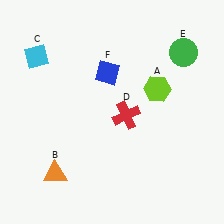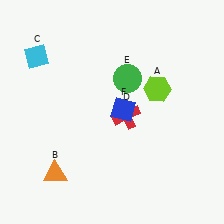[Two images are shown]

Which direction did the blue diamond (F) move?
The blue diamond (F) moved down.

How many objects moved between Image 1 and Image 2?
2 objects moved between the two images.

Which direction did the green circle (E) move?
The green circle (E) moved left.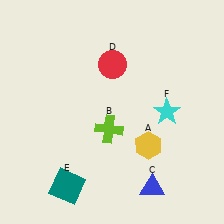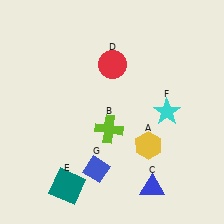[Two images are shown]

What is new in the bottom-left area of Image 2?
A blue diamond (G) was added in the bottom-left area of Image 2.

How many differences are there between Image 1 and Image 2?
There is 1 difference between the two images.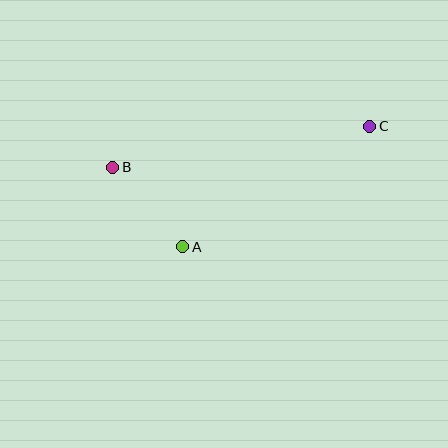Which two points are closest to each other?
Points A and B are closest to each other.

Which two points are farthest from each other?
Points B and C are farthest from each other.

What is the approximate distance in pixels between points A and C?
The distance between A and C is approximately 223 pixels.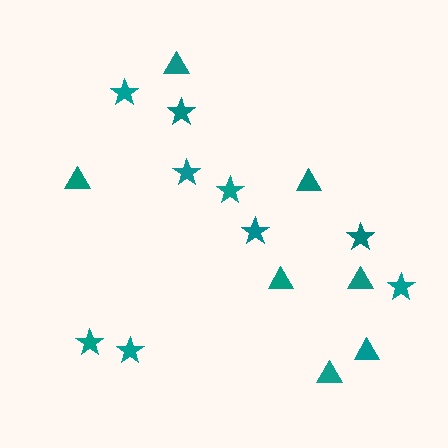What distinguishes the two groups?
There are 2 groups: one group of stars (9) and one group of triangles (7).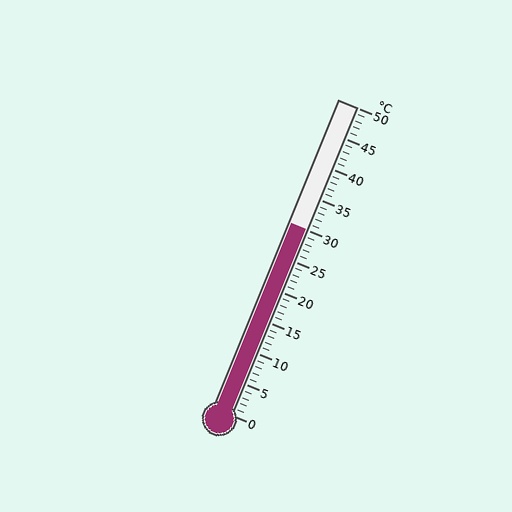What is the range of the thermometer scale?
The thermometer scale ranges from 0°C to 50°C.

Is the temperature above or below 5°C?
The temperature is above 5°C.